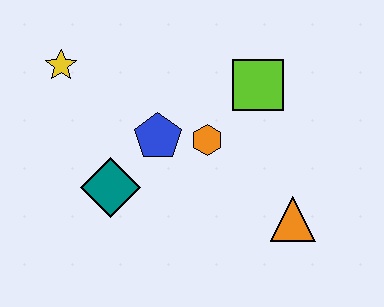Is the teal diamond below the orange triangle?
No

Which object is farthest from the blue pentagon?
The orange triangle is farthest from the blue pentagon.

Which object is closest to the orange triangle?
The orange hexagon is closest to the orange triangle.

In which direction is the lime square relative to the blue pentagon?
The lime square is to the right of the blue pentagon.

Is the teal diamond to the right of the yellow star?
Yes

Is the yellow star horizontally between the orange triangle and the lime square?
No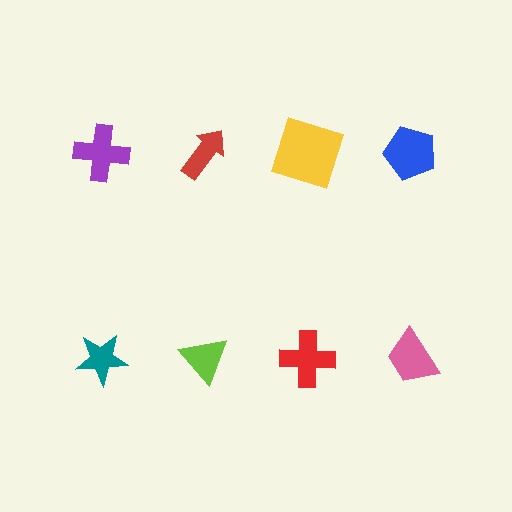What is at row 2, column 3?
A red cross.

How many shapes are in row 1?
4 shapes.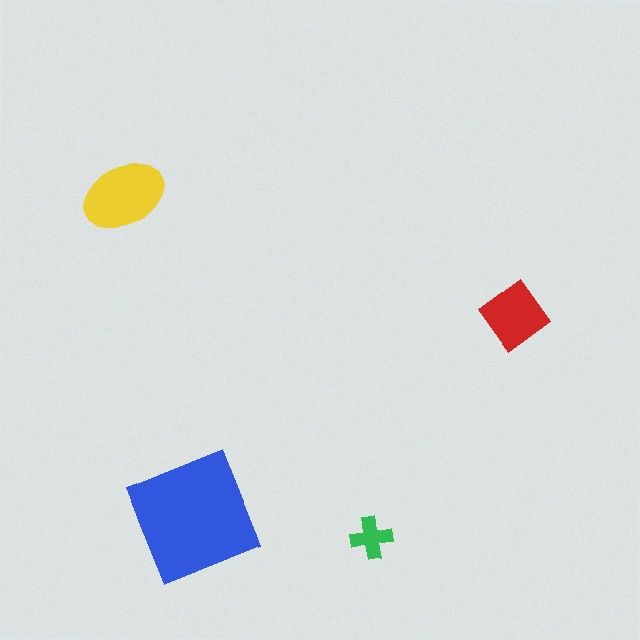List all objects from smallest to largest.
The green cross, the red diamond, the yellow ellipse, the blue square.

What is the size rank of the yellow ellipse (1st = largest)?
2nd.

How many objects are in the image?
There are 4 objects in the image.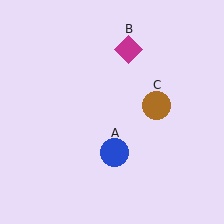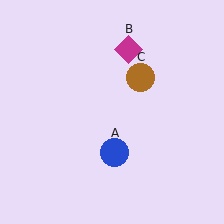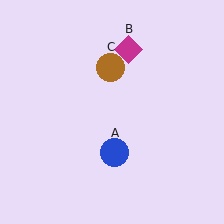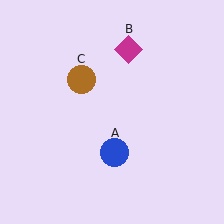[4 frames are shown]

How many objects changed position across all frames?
1 object changed position: brown circle (object C).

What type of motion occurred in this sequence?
The brown circle (object C) rotated counterclockwise around the center of the scene.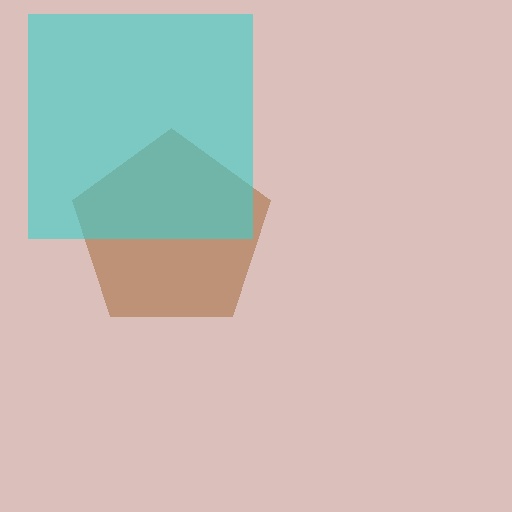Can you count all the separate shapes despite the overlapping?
Yes, there are 2 separate shapes.